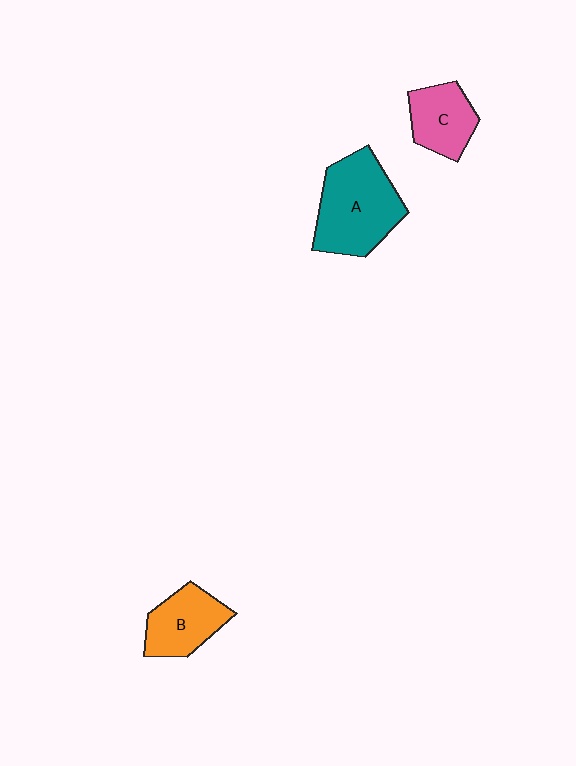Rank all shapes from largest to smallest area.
From largest to smallest: A (teal), B (orange), C (pink).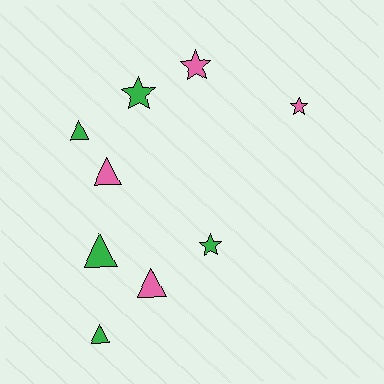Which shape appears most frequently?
Triangle, with 5 objects.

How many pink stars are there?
There are 2 pink stars.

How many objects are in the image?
There are 9 objects.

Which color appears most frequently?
Green, with 5 objects.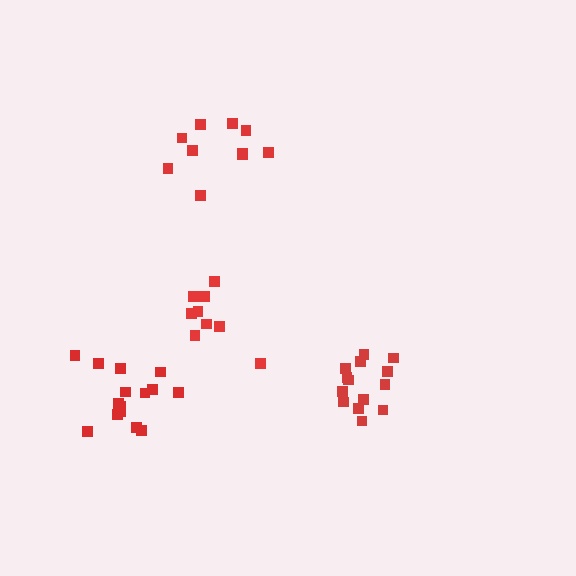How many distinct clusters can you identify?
There are 4 distinct clusters.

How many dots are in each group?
Group 1: 10 dots, Group 2: 15 dots, Group 3: 9 dots, Group 4: 14 dots (48 total).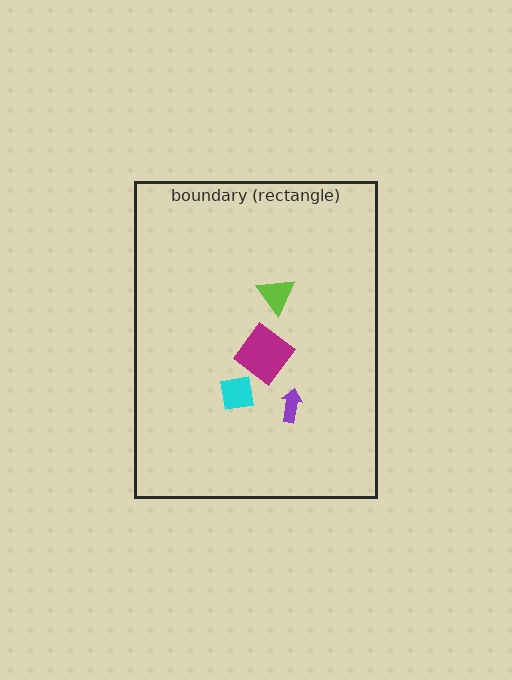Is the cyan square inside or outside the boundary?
Inside.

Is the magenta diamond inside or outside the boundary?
Inside.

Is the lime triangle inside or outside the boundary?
Inside.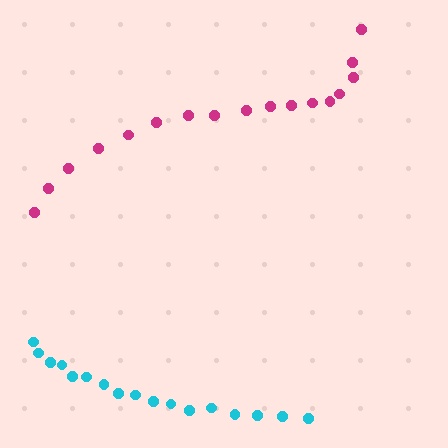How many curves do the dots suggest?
There are 2 distinct paths.